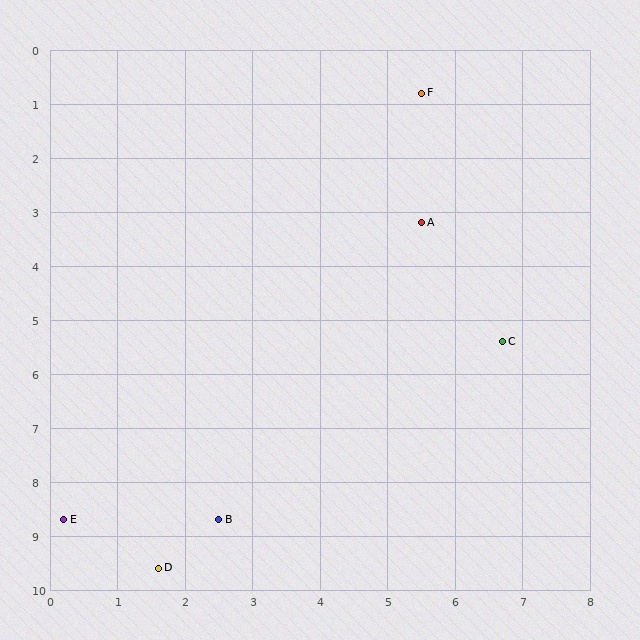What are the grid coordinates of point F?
Point F is at approximately (5.5, 0.8).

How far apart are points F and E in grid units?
Points F and E are about 9.5 grid units apart.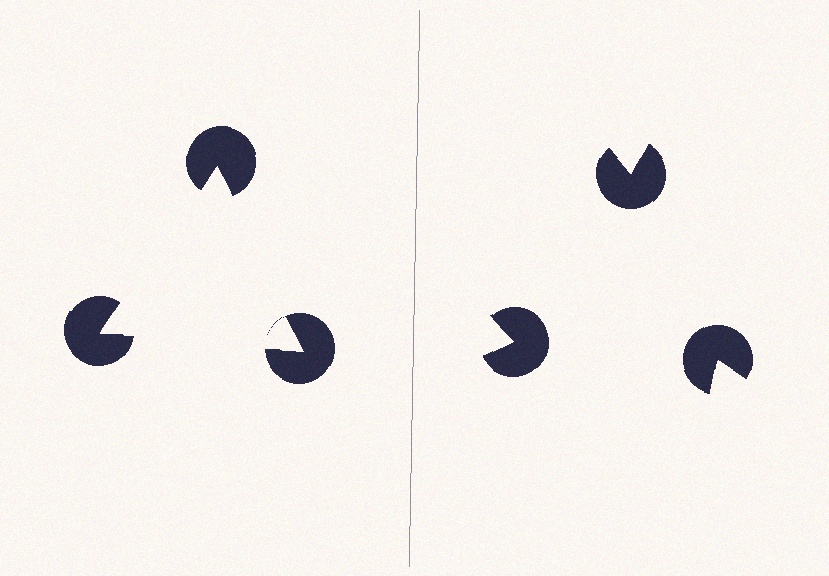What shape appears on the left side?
An illusory triangle.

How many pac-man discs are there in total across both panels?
6 — 3 on each side.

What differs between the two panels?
The pac-man discs are positioned identically on both sides; only the wedge orientations differ. On the left they align to a triangle; on the right they are misaligned.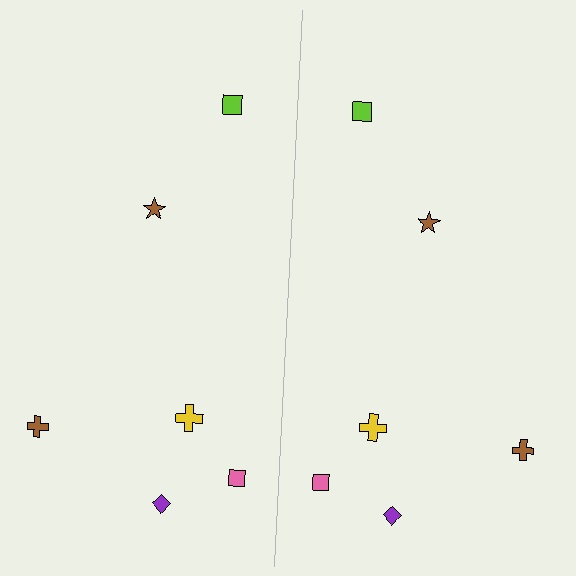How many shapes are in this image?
There are 12 shapes in this image.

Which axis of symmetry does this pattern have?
The pattern has a vertical axis of symmetry running through the center of the image.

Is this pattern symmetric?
Yes, this pattern has bilateral (reflection) symmetry.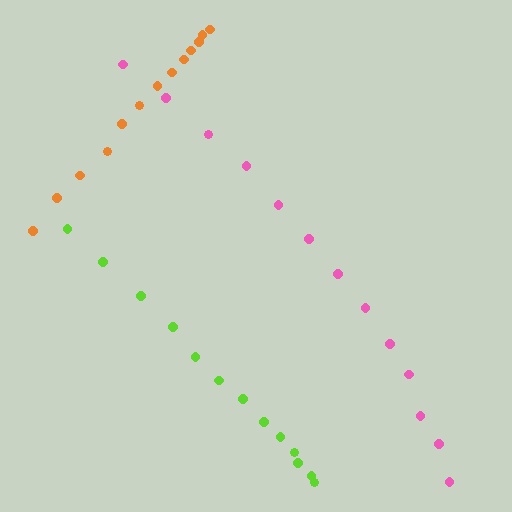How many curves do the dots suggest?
There are 3 distinct paths.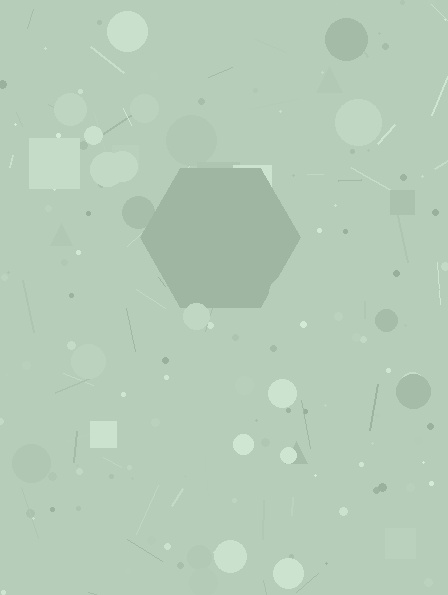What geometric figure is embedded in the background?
A hexagon is embedded in the background.